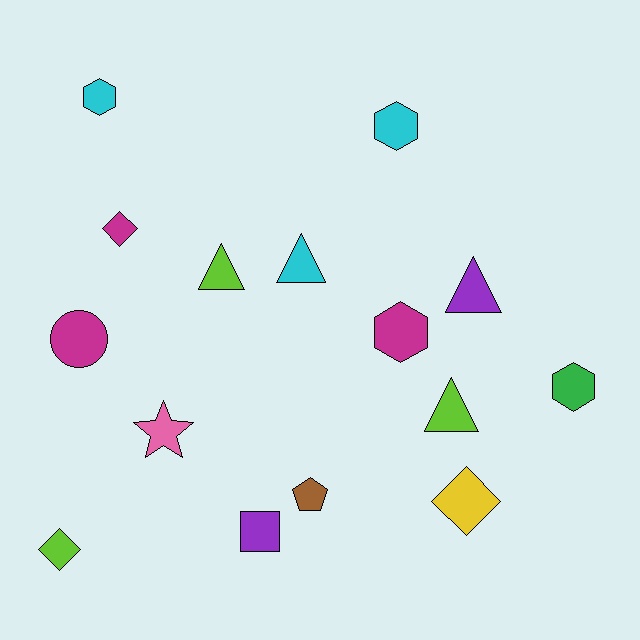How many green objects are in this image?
There is 1 green object.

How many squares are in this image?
There is 1 square.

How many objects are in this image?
There are 15 objects.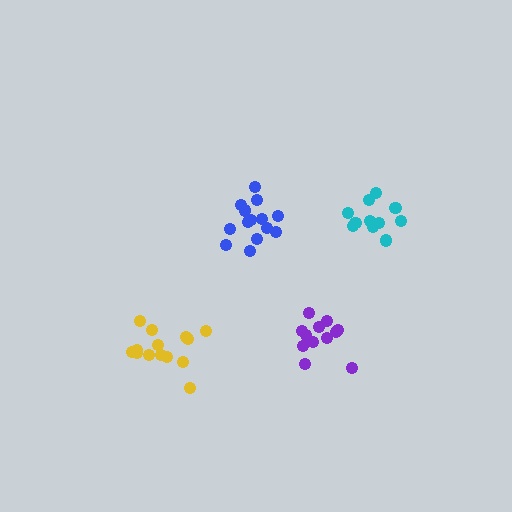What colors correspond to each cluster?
The clusters are colored: blue, yellow, purple, cyan.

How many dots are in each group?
Group 1: 14 dots, Group 2: 14 dots, Group 3: 12 dots, Group 4: 11 dots (51 total).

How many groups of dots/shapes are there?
There are 4 groups.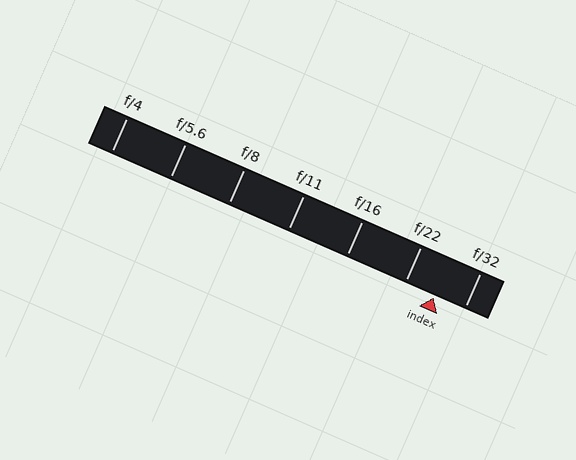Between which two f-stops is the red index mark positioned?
The index mark is between f/22 and f/32.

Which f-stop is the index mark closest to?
The index mark is closest to f/22.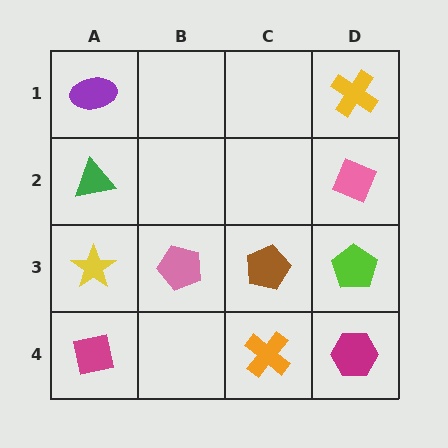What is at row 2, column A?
A green triangle.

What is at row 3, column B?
A pink pentagon.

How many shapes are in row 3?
4 shapes.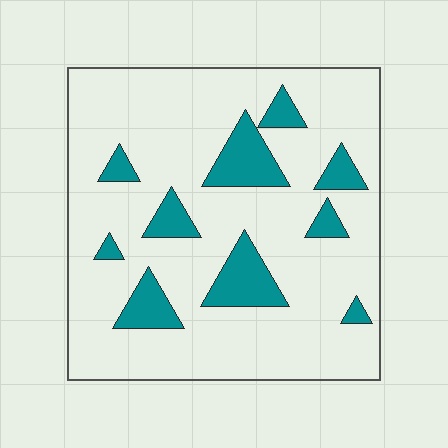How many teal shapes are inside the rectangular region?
10.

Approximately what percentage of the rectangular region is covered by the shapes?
Approximately 15%.